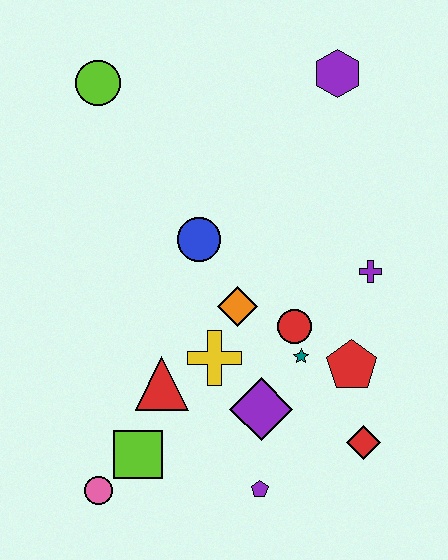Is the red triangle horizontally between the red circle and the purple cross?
No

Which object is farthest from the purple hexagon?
The pink circle is farthest from the purple hexagon.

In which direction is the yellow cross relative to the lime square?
The yellow cross is above the lime square.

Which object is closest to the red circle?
The teal star is closest to the red circle.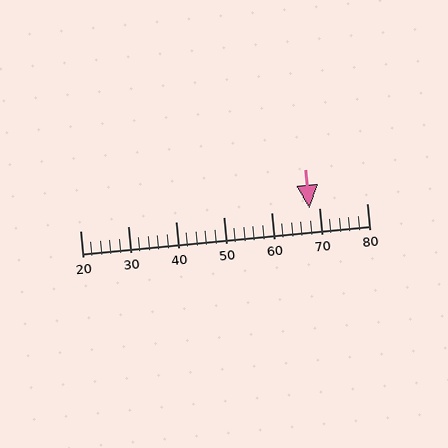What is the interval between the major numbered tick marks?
The major tick marks are spaced 10 units apart.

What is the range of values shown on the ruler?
The ruler shows values from 20 to 80.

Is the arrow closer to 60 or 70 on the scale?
The arrow is closer to 70.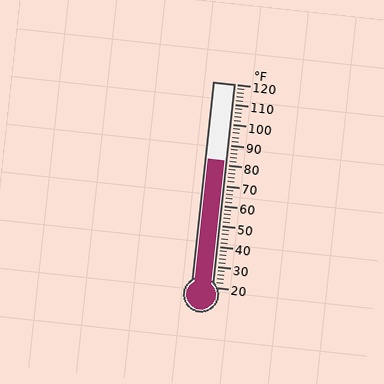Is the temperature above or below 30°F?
The temperature is above 30°F.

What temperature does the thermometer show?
The thermometer shows approximately 82°F.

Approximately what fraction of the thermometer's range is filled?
The thermometer is filled to approximately 60% of its range.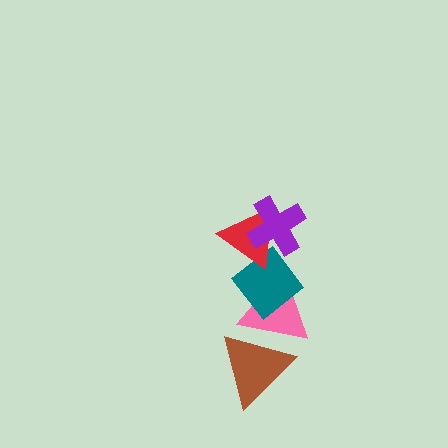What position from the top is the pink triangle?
The pink triangle is 4th from the top.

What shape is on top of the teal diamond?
The red triangle is on top of the teal diamond.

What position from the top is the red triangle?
The red triangle is 2nd from the top.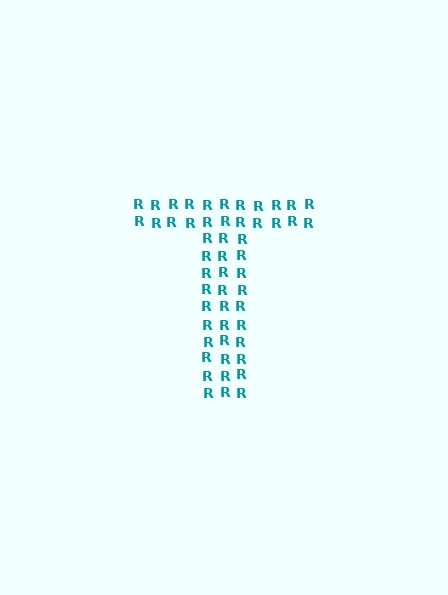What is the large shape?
The large shape is the letter T.